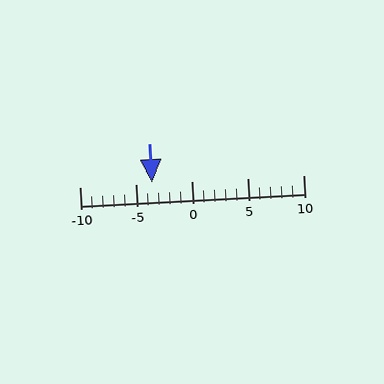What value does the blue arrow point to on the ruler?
The blue arrow points to approximately -4.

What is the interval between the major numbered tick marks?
The major tick marks are spaced 5 units apart.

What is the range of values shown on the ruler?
The ruler shows values from -10 to 10.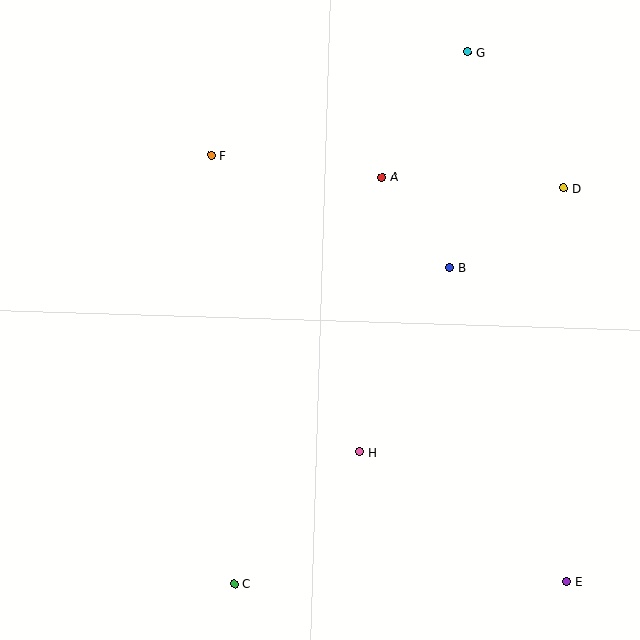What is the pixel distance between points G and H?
The distance between G and H is 414 pixels.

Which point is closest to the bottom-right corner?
Point E is closest to the bottom-right corner.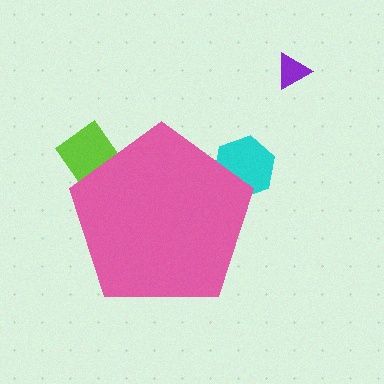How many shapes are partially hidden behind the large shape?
2 shapes are partially hidden.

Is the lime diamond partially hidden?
Yes, the lime diamond is partially hidden behind the pink pentagon.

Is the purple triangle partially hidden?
No, the purple triangle is fully visible.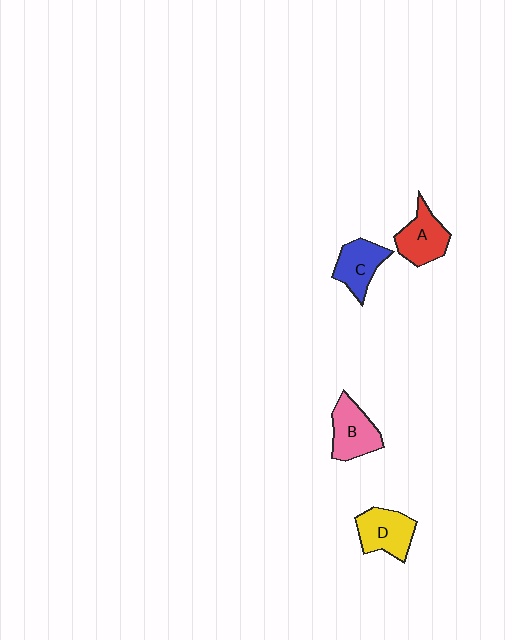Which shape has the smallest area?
Shape C (blue).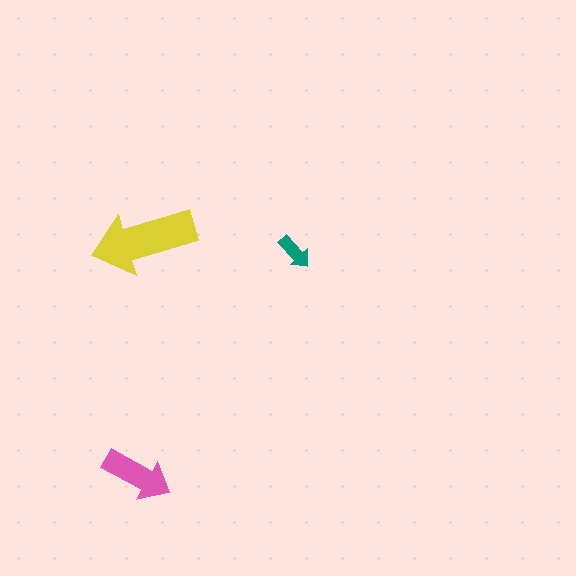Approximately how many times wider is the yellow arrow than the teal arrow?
About 3 times wider.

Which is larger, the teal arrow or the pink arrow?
The pink one.